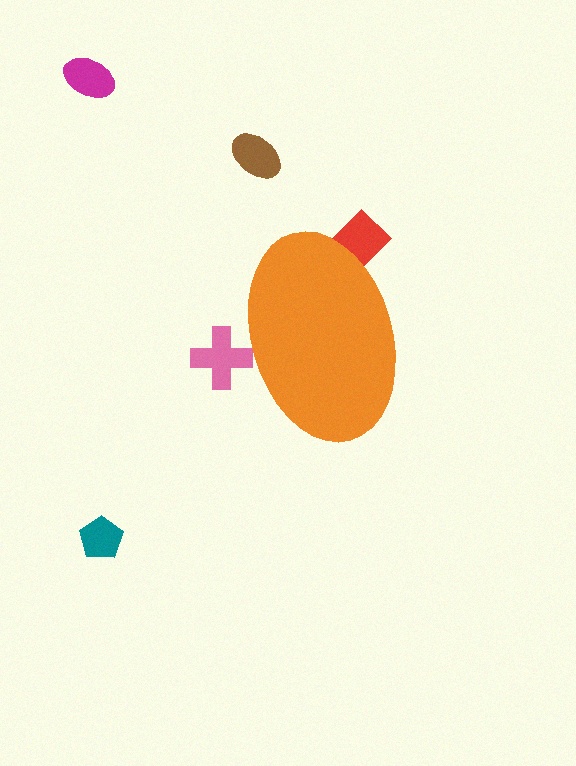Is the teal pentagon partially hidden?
No, the teal pentagon is fully visible.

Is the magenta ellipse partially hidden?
No, the magenta ellipse is fully visible.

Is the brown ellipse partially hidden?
No, the brown ellipse is fully visible.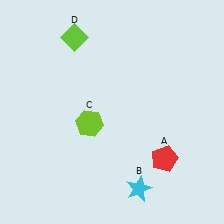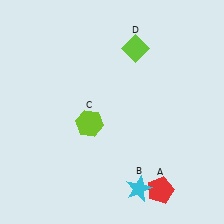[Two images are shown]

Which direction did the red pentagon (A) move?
The red pentagon (A) moved down.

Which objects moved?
The objects that moved are: the red pentagon (A), the lime diamond (D).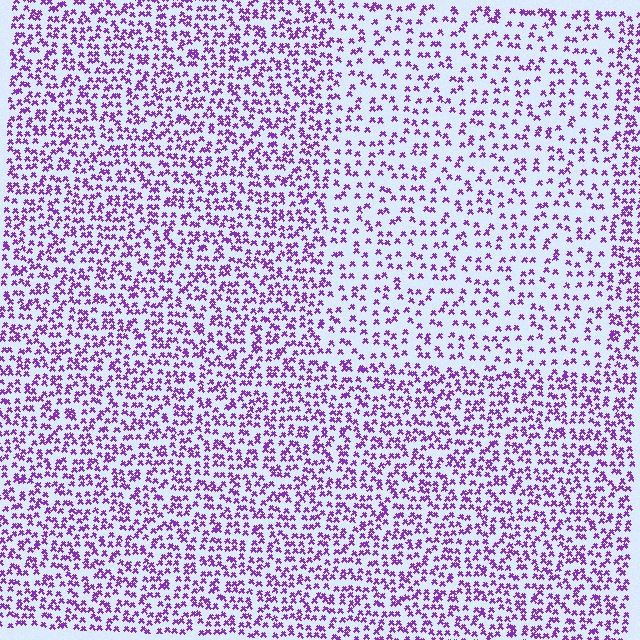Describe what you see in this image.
The image contains small purple elements arranged at two different densities. A rectangle-shaped region is visible where the elements are less densely packed than the surrounding area.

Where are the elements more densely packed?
The elements are more densely packed outside the rectangle boundary.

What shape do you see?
I see a rectangle.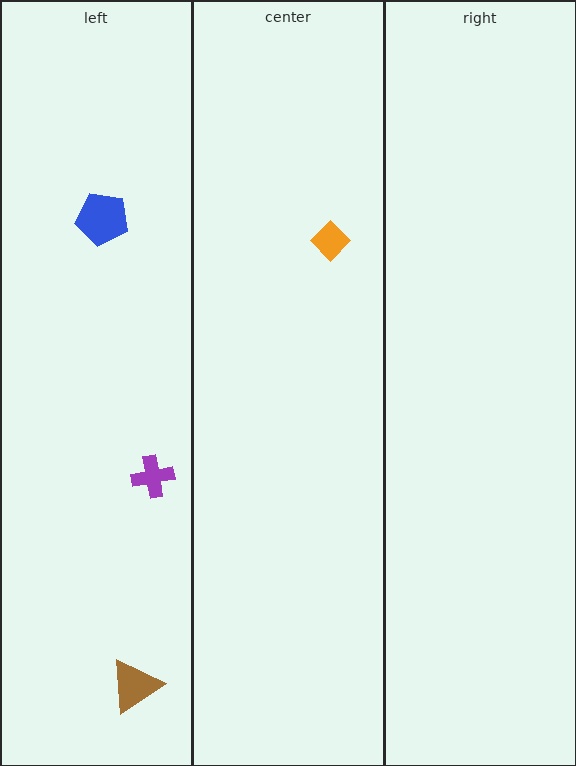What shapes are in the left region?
The brown triangle, the blue pentagon, the purple cross.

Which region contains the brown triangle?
The left region.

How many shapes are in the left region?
3.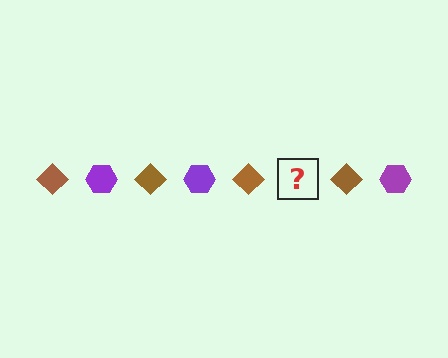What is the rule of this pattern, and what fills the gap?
The rule is that the pattern alternates between brown diamond and purple hexagon. The gap should be filled with a purple hexagon.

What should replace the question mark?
The question mark should be replaced with a purple hexagon.